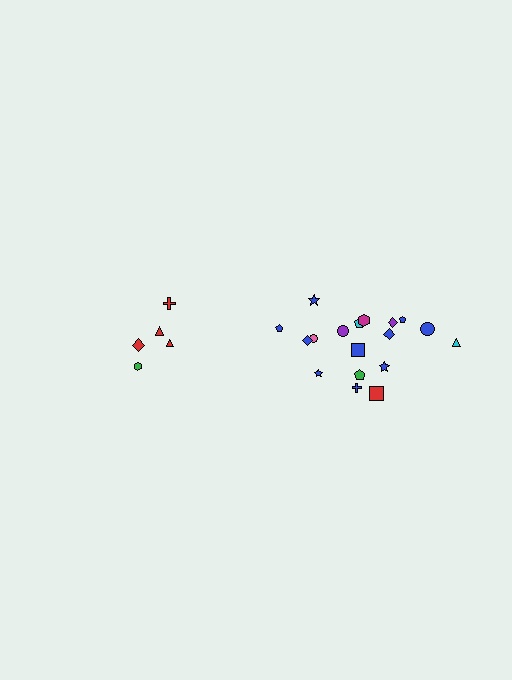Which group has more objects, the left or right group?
The right group.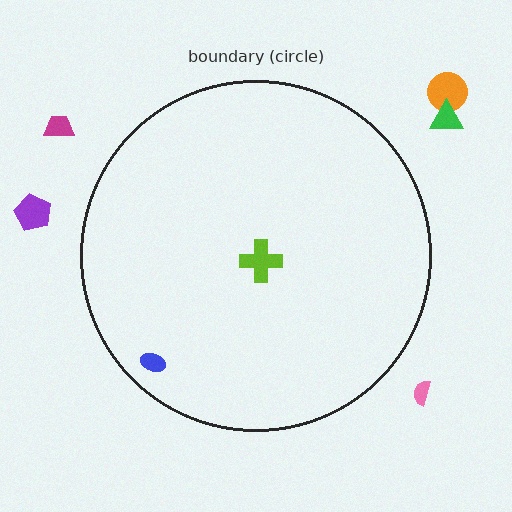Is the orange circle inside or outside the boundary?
Outside.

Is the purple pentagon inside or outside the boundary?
Outside.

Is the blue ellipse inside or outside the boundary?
Inside.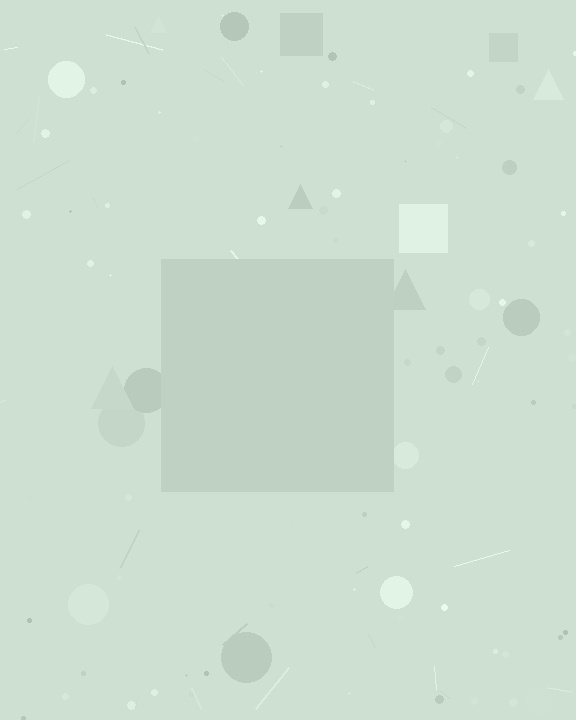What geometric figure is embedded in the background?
A square is embedded in the background.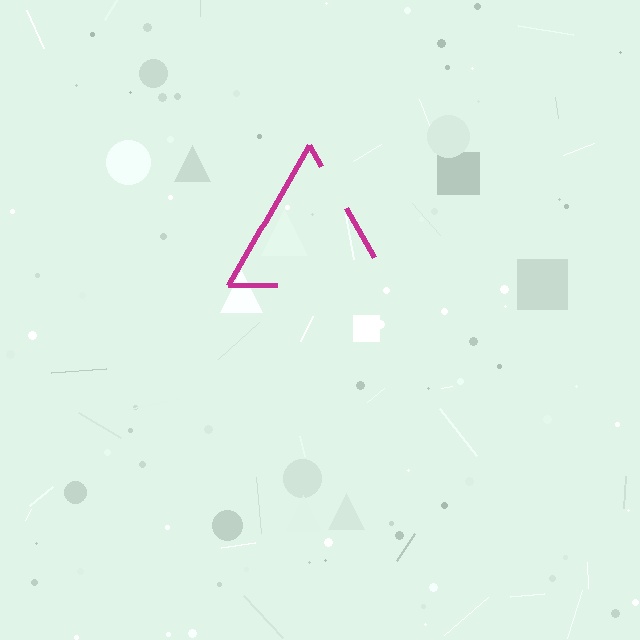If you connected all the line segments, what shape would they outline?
They would outline a triangle.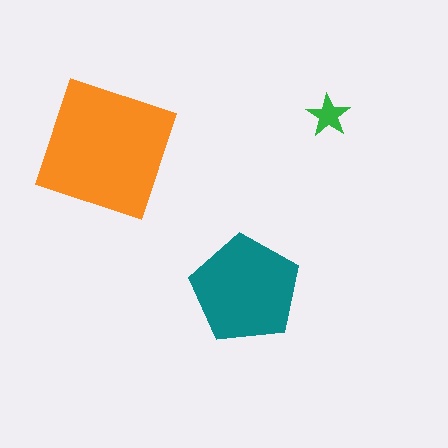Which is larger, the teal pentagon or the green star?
The teal pentagon.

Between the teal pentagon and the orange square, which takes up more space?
The orange square.